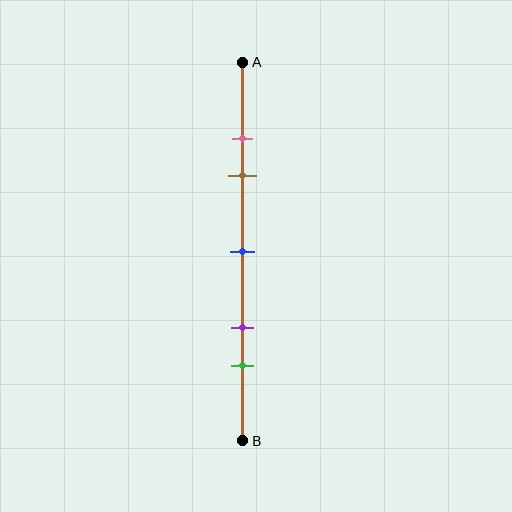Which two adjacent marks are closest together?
The pink and brown marks are the closest adjacent pair.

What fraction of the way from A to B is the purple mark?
The purple mark is approximately 70% (0.7) of the way from A to B.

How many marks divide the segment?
There are 5 marks dividing the segment.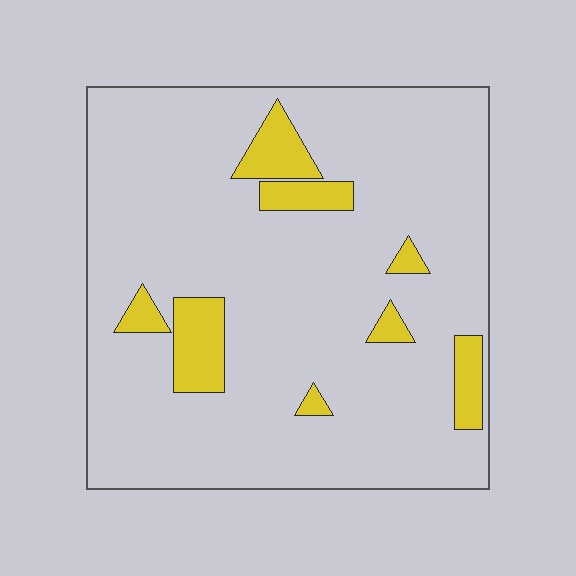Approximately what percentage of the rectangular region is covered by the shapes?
Approximately 10%.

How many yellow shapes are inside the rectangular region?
8.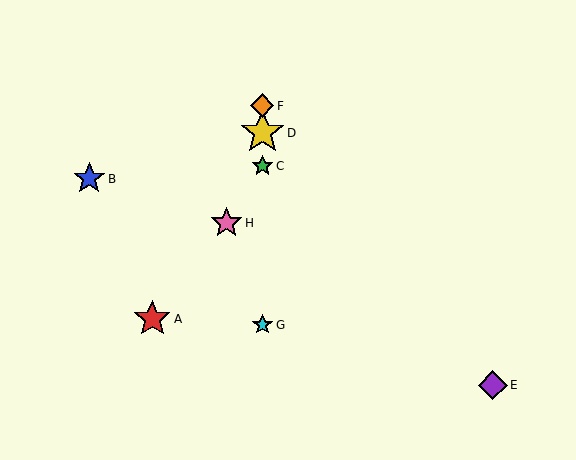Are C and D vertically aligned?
Yes, both are at x≈262.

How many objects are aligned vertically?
4 objects (C, D, F, G) are aligned vertically.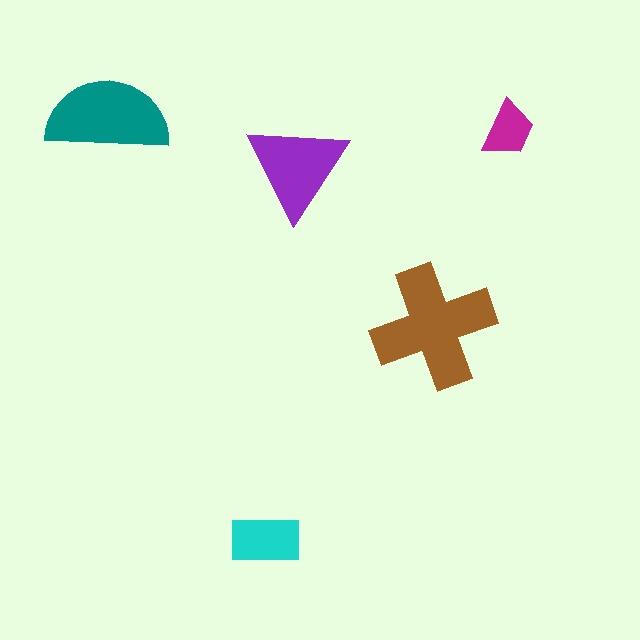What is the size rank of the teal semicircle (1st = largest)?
2nd.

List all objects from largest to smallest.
The brown cross, the teal semicircle, the purple triangle, the cyan rectangle, the magenta trapezoid.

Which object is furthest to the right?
The magenta trapezoid is rightmost.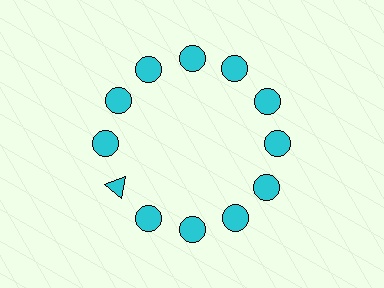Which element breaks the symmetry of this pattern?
The cyan triangle at roughly the 8 o'clock position breaks the symmetry. All other shapes are cyan circles.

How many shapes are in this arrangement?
There are 12 shapes arranged in a ring pattern.